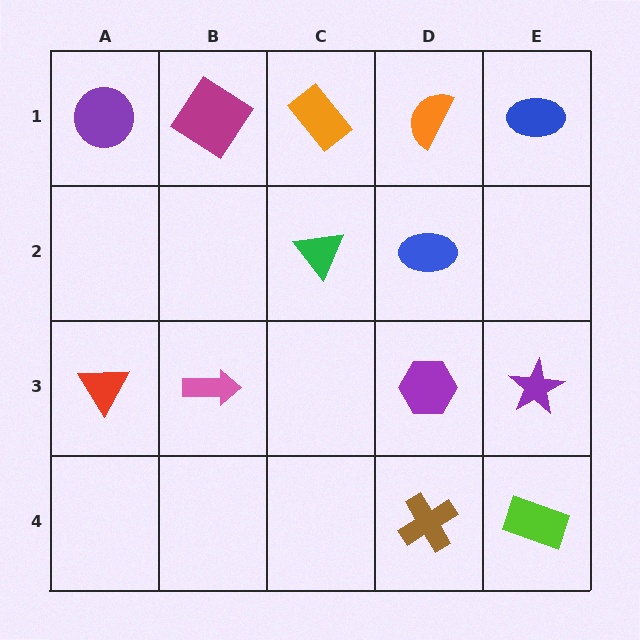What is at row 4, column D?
A brown cross.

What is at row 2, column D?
A blue ellipse.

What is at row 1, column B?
A magenta diamond.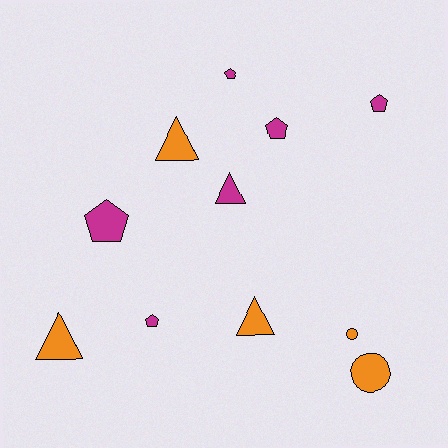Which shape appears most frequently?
Pentagon, with 5 objects.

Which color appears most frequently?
Magenta, with 6 objects.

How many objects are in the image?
There are 11 objects.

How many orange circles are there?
There are 2 orange circles.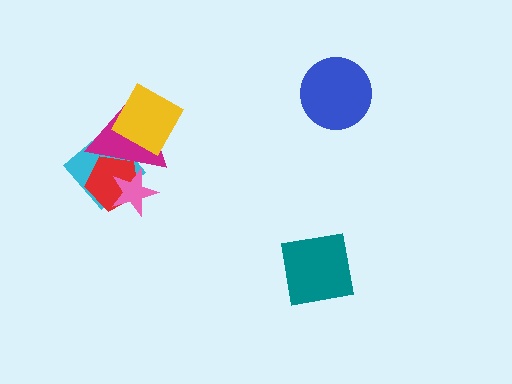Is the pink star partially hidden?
No, no other shape covers it.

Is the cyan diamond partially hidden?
Yes, it is partially covered by another shape.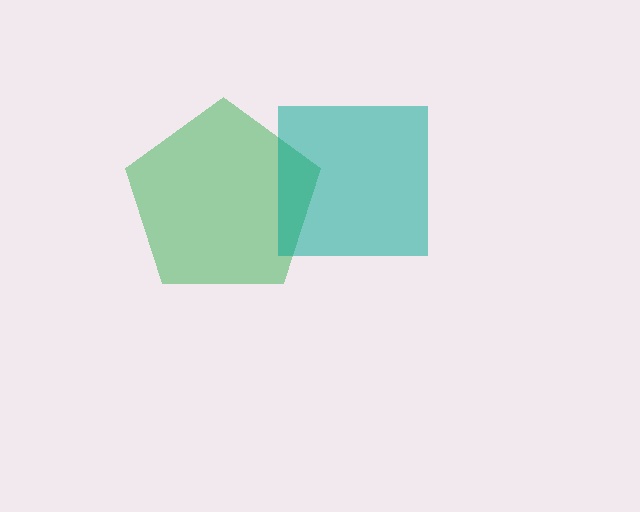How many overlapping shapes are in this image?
There are 2 overlapping shapes in the image.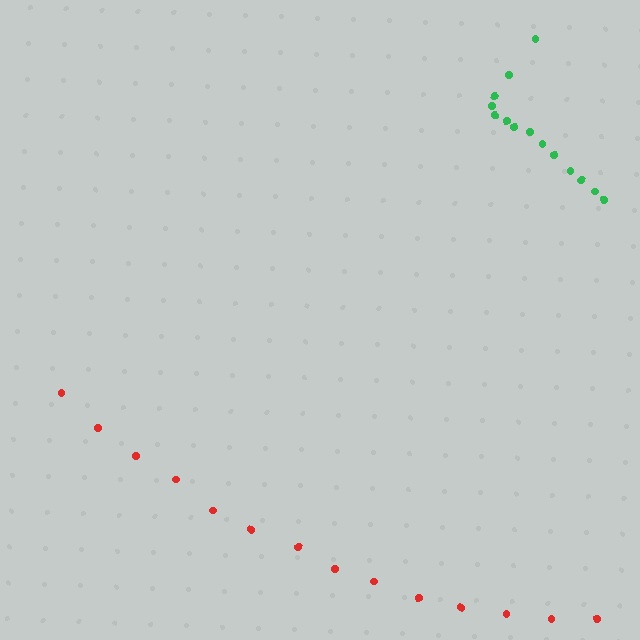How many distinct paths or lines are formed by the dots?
There are 2 distinct paths.